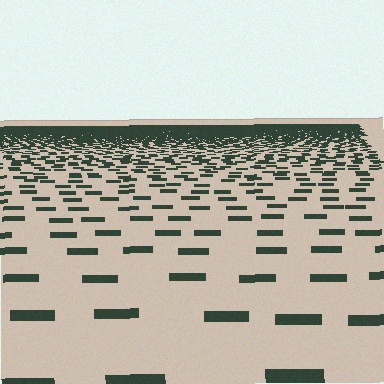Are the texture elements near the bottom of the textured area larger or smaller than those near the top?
Larger. Near the bottom, elements are closer to the viewer and appear at a bigger on-screen size.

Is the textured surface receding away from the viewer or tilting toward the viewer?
The surface is receding away from the viewer. Texture elements get smaller and denser toward the top.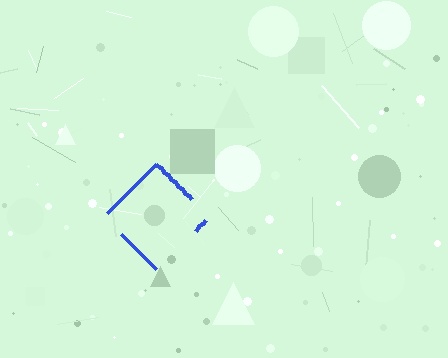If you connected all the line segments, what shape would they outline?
They would outline a diamond.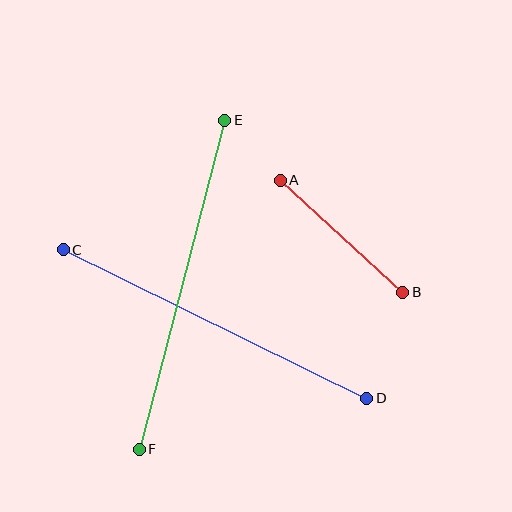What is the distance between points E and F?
The distance is approximately 340 pixels.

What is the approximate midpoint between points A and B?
The midpoint is at approximately (342, 236) pixels.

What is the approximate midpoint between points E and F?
The midpoint is at approximately (182, 285) pixels.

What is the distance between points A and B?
The distance is approximately 166 pixels.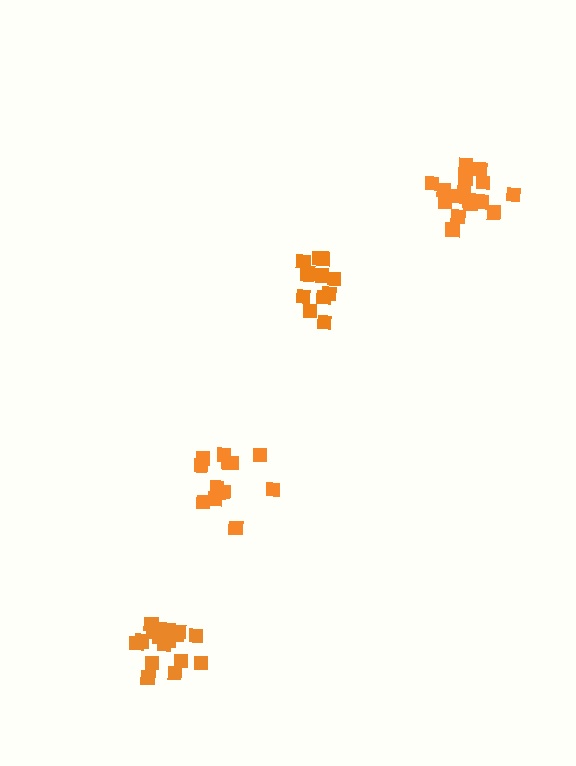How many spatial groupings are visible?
There are 4 spatial groupings.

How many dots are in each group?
Group 1: 17 dots, Group 2: 13 dots, Group 3: 12 dots, Group 4: 16 dots (58 total).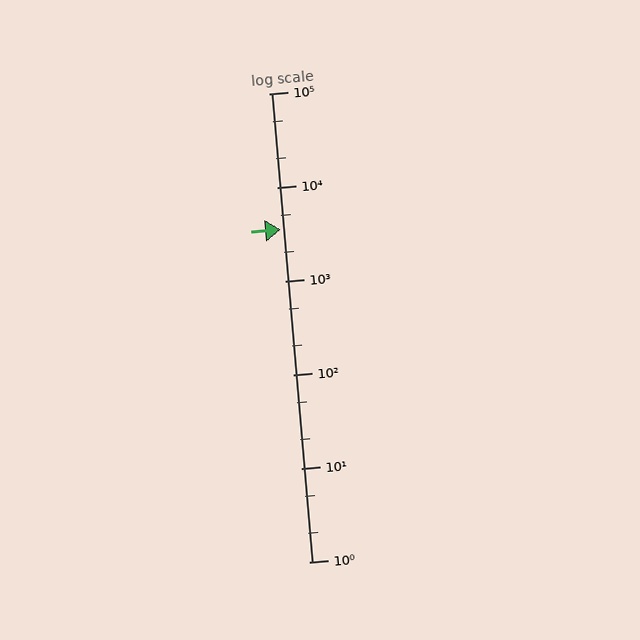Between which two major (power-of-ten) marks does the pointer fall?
The pointer is between 1000 and 10000.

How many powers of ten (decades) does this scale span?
The scale spans 5 decades, from 1 to 100000.